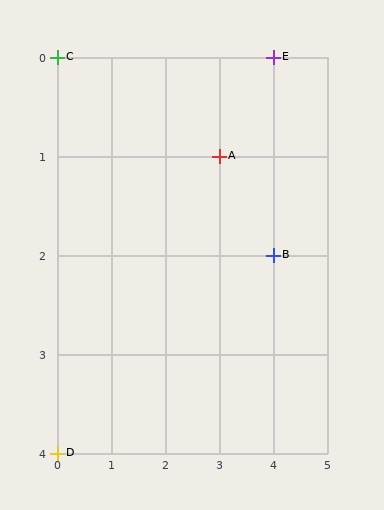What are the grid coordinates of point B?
Point B is at grid coordinates (4, 2).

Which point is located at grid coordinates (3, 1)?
Point A is at (3, 1).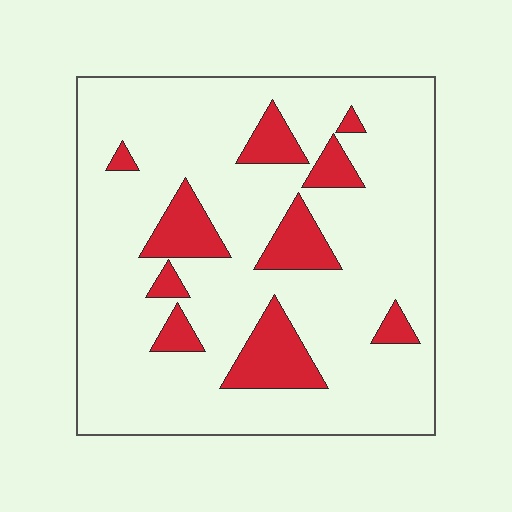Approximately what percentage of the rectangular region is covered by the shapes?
Approximately 15%.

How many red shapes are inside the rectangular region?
10.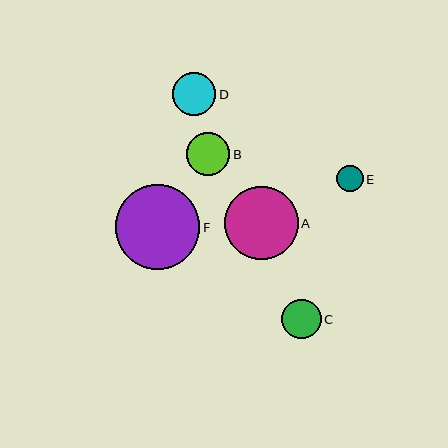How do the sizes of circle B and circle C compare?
Circle B and circle C are approximately the same size.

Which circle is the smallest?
Circle E is the smallest with a size of approximately 27 pixels.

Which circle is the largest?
Circle F is the largest with a size of approximately 85 pixels.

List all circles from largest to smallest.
From largest to smallest: F, A, B, D, C, E.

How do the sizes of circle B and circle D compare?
Circle B and circle D are approximately the same size.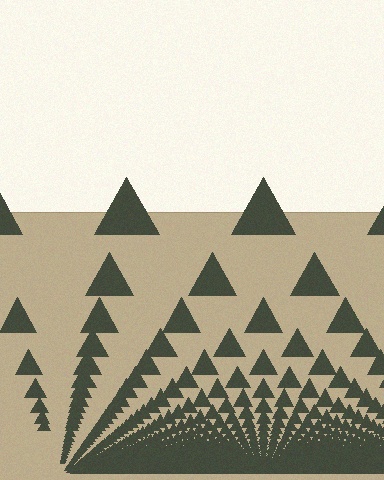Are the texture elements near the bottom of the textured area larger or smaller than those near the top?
Smaller. The gradient is inverted — elements near the bottom are smaller and denser.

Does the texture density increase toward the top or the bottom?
Density increases toward the bottom.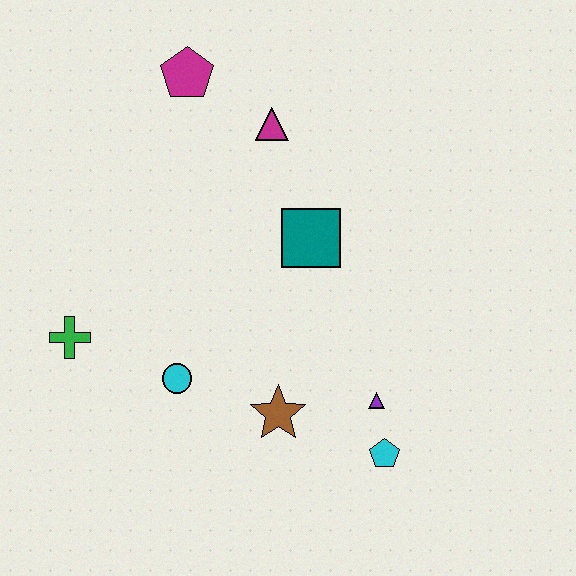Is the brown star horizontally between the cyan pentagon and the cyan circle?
Yes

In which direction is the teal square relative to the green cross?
The teal square is to the right of the green cross.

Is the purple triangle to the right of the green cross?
Yes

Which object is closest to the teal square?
The magenta triangle is closest to the teal square.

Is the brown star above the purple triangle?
No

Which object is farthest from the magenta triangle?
The cyan pentagon is farthest from the magenta triangle.